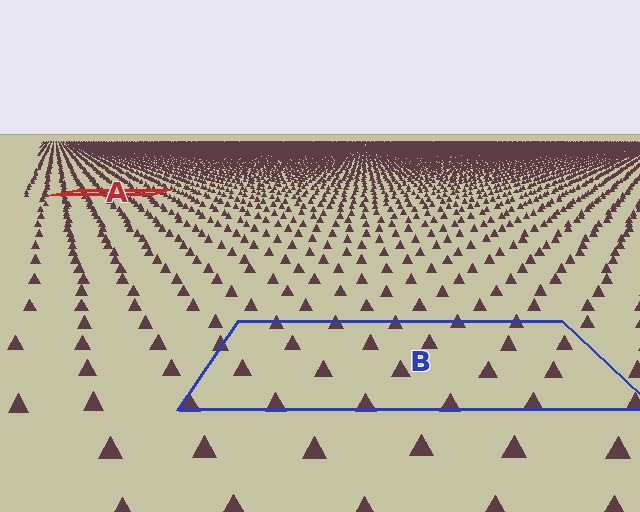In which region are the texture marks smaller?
The texture marks are smaller in region A, because it is farther away.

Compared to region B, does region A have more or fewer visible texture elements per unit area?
Region A has more texture elements per unit area — they are packed more densely because it is farther away.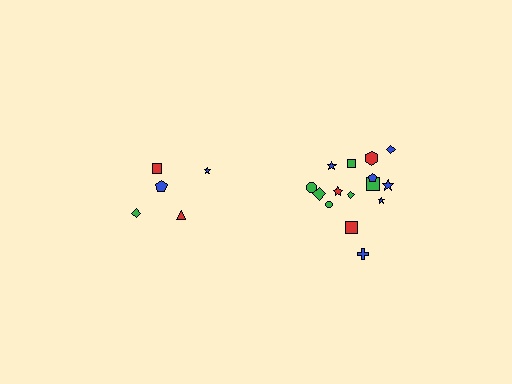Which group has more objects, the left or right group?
The right group.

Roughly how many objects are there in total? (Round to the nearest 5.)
Roughly 20 objects in total.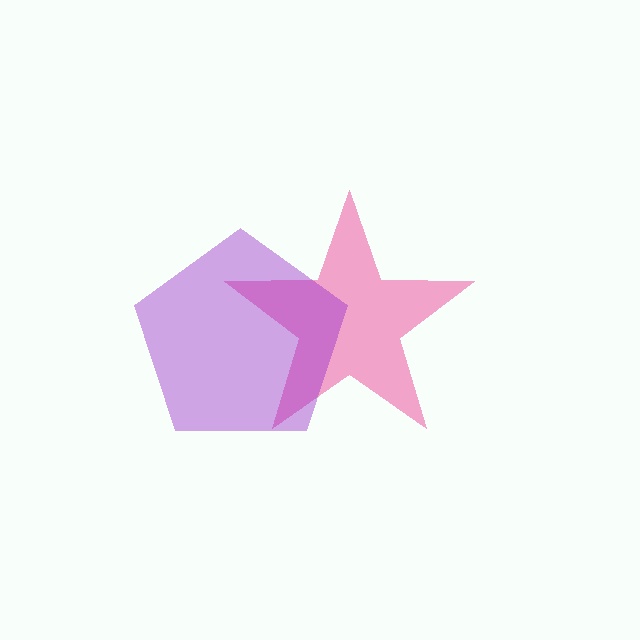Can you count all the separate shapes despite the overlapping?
Yes, there are 2 separate shapes.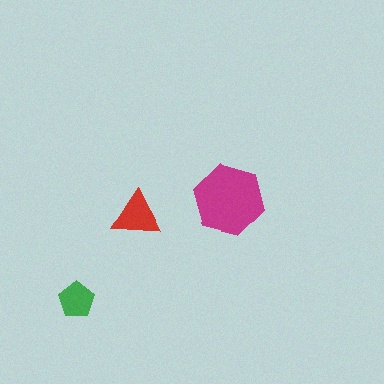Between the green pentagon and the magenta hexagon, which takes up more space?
The magenta hexagon.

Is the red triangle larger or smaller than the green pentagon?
Larger.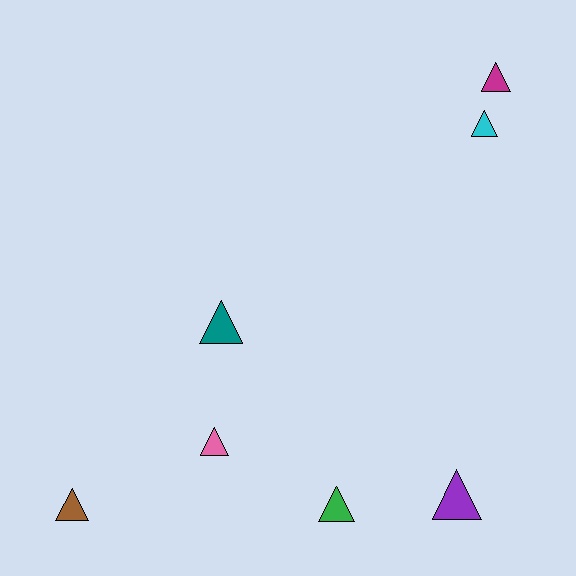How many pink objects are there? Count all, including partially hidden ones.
There is 1 pink object.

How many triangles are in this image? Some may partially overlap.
There are 7 triangles.